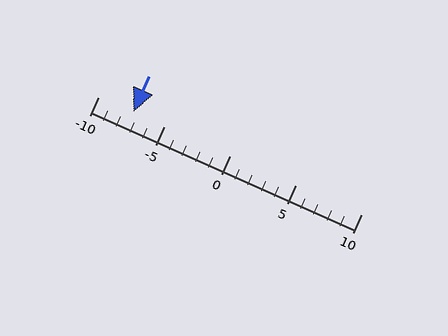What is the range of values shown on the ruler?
The ruler shows values from -10 to 10.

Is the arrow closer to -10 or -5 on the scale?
The arrow is closer to -5.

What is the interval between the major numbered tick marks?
The major tick marks are spaced 5 units apart.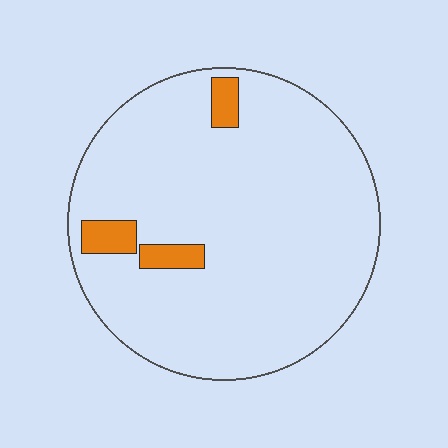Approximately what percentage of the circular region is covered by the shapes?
Approximately 5%.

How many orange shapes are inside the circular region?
3.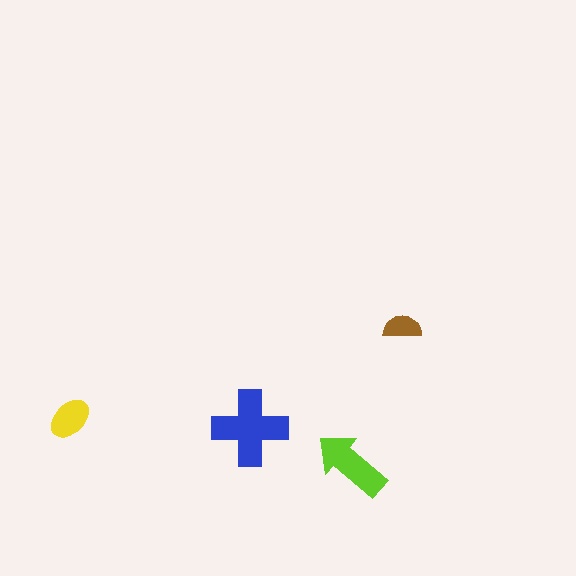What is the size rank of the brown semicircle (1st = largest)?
4th.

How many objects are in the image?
There are 4 objects in the image.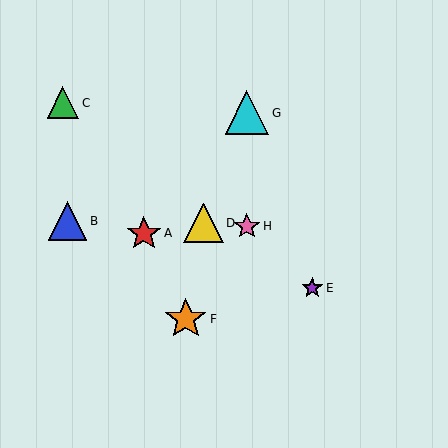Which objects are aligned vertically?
Objects G, H are aligned vertically.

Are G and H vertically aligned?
Yes, both are at x≈247.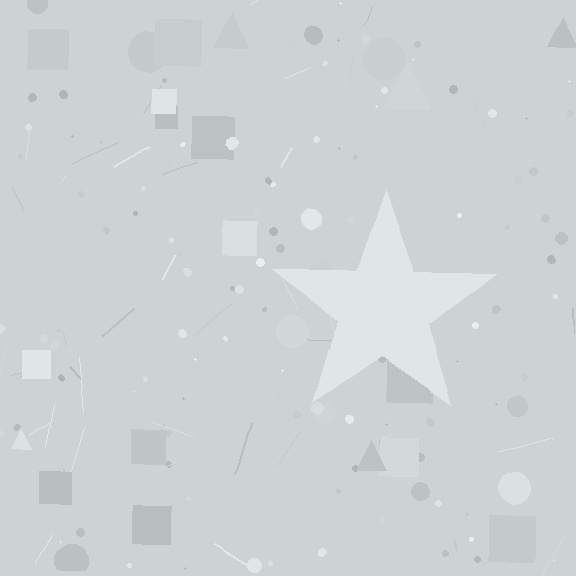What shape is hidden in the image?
A star is hidden in the image.